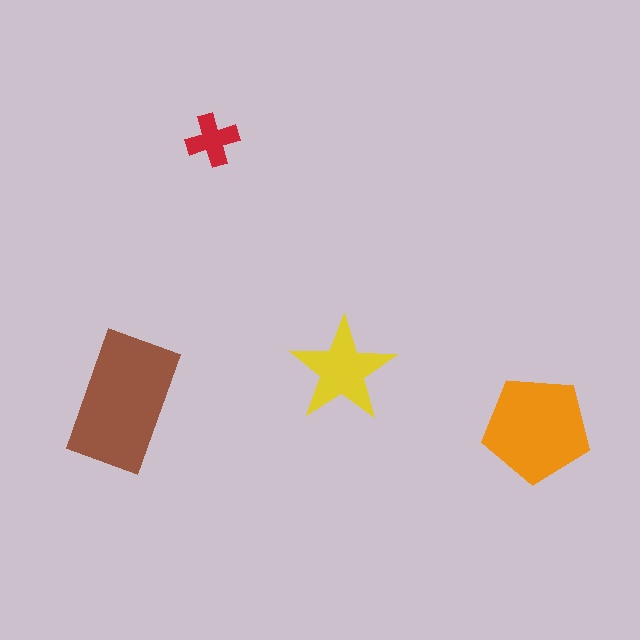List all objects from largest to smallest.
The brown rectangle, the orange pentagon, the yellow star, the red cross.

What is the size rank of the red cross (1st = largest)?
4th.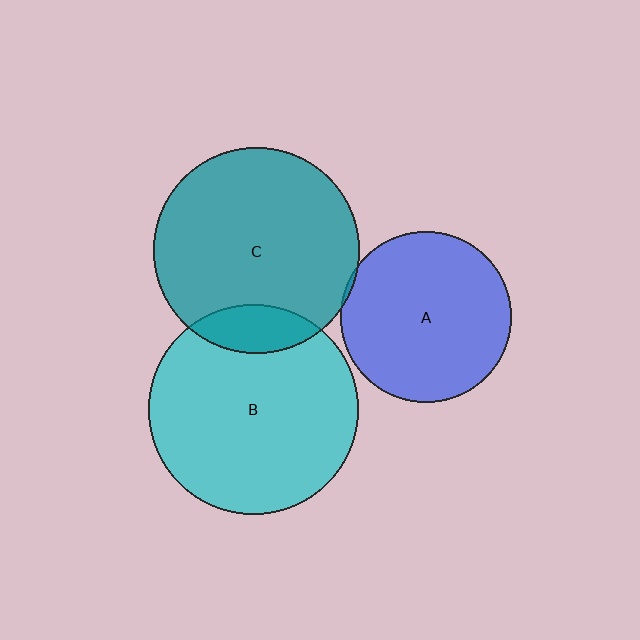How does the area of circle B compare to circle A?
Approximately 1.5 times.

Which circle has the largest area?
Circle B (cyan).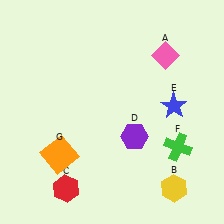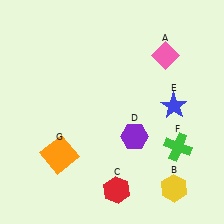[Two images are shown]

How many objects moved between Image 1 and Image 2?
1 object moved between the two images.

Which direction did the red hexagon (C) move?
The red hexagon (C) moved right.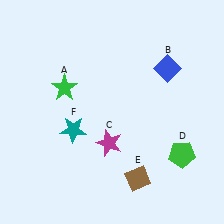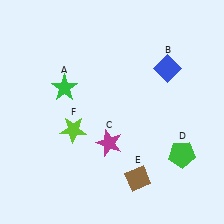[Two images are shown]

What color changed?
The star (F) changed from teal in Image 1 to lime in Image 2.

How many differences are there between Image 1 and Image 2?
There is 1 difference between the two images.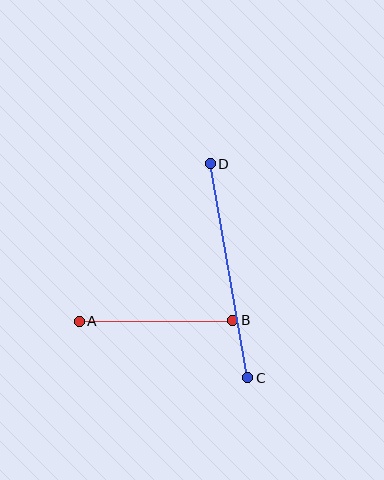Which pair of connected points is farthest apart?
Points C and D are farthest apart.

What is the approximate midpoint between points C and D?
The midpoint is at approximately (229, 271) pixels.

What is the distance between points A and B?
The distance is approximately 153 pixels.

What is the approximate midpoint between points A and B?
The midpoint is at approximately (156, 321) pixels.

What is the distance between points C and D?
The distance is approximately 217 pixels.